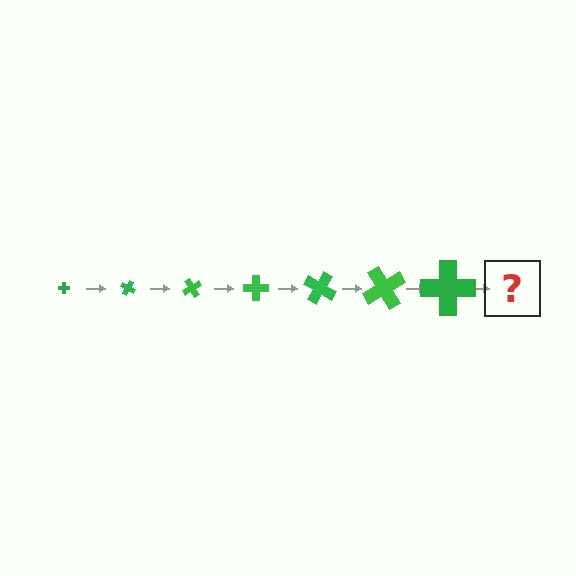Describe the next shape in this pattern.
It should be a cross, larger than the previous one and rotated 210 degrees from the start.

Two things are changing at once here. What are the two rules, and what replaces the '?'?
The two rules are that the cross grows larger each step and it rotates 30 degrees each step. The '?' should be a cross, larger than the previous one and rotated 210 degrees from the start.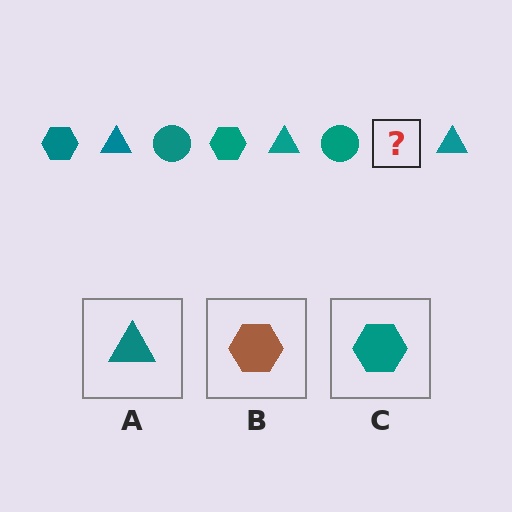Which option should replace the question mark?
Option C.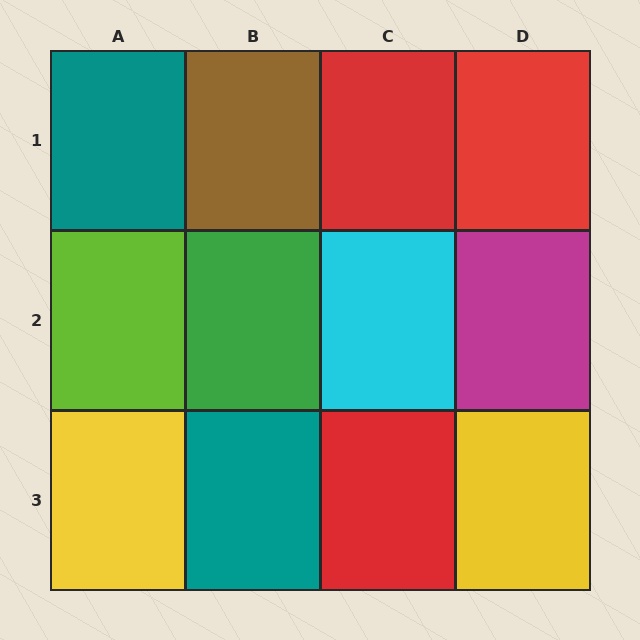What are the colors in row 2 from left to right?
Lime, green, cyan, magenta.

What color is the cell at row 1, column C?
Red.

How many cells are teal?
2 cells are teal.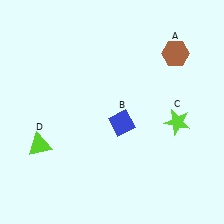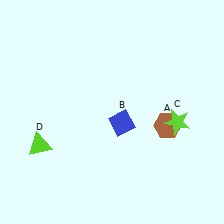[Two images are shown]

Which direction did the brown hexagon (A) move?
The brown hexagon (A) moved down.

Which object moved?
The brown hexagon (A) moved down.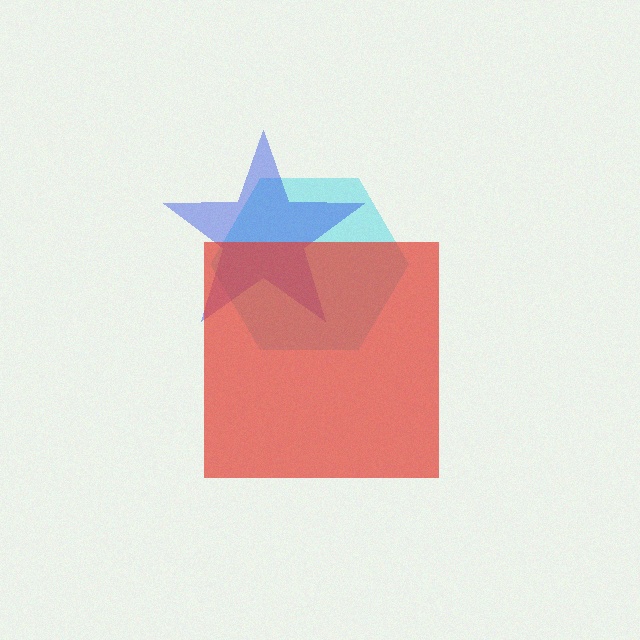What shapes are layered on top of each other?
The layered shapes are: a cyan hexagon, a blue star, a red square.